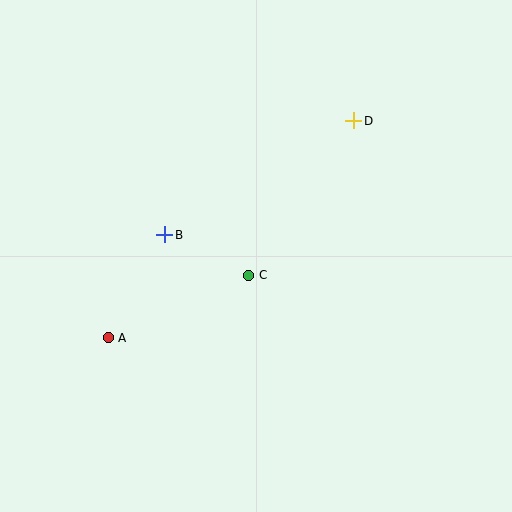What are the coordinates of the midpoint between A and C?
The midpoint between A and C is at (179, 307).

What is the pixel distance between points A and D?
The distance between A and D is 328 pixels.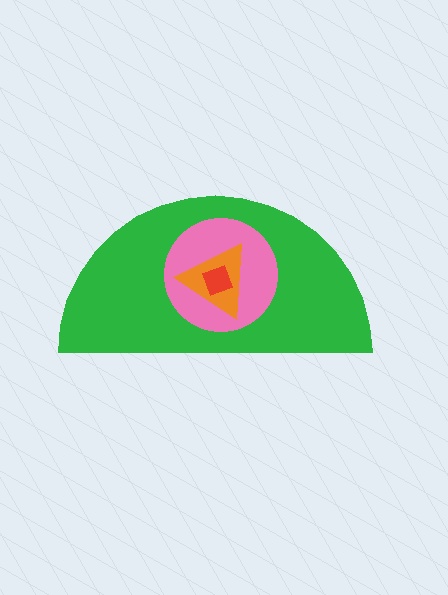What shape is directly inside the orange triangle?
The red diamond.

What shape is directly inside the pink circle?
The orange triangle.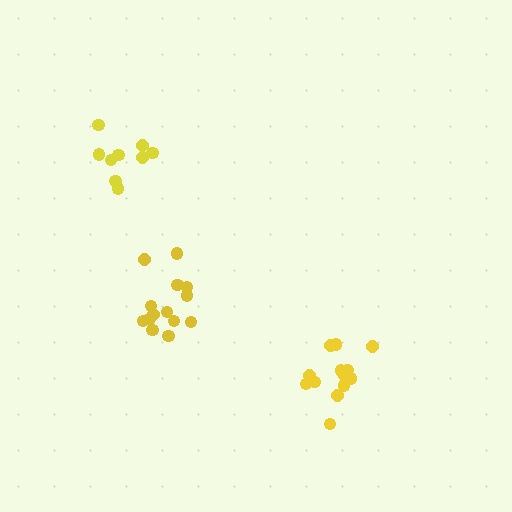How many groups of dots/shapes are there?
There are 3 groups.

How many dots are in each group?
Group 1: 14 dots, Group 2: 9 dots, Group 3: 14 dots (37 total).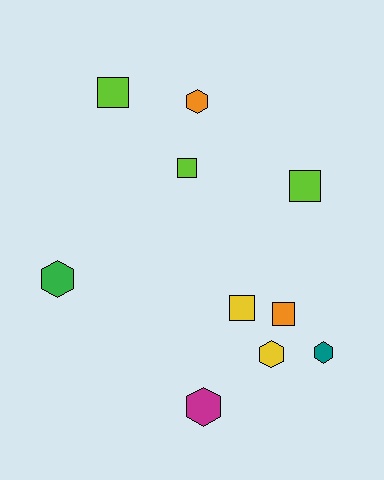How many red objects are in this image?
There are no red objects.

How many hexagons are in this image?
There are 5 hexagons.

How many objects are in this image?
There are 10 objects.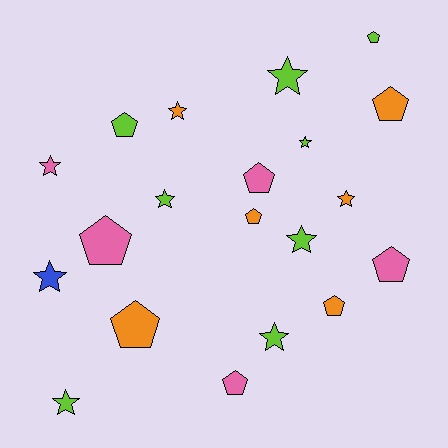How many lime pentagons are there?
There are 2 lime pentagons.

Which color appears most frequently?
Lime, with 8 objects.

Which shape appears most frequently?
Pentagon, with 10 objects.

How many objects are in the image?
There are 20 objects.